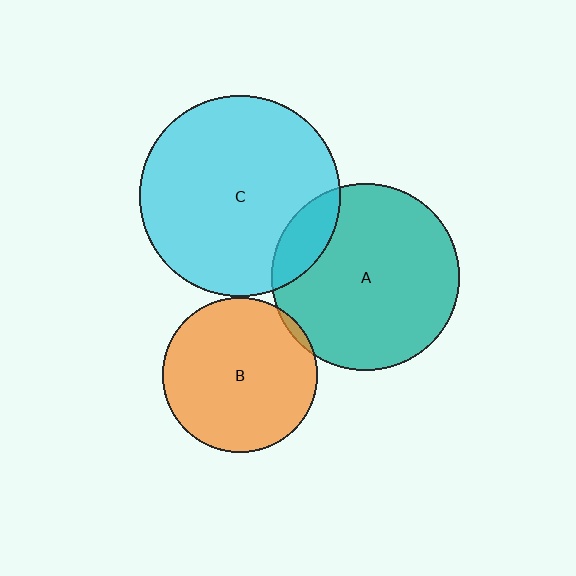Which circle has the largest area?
Circle C (cyan).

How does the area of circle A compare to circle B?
Approximately 1.5 times.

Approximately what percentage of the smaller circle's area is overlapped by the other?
Approximately 15%.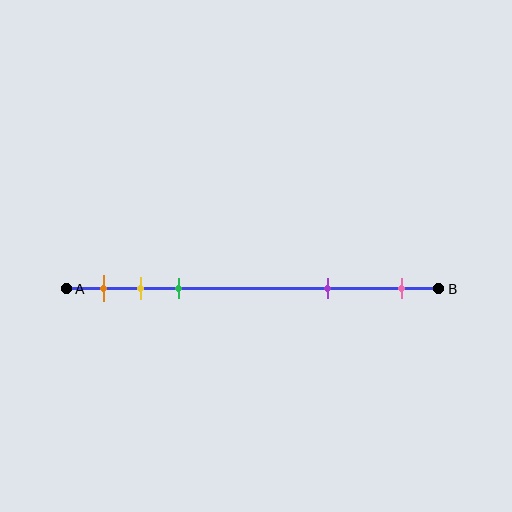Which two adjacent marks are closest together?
The yellow and green marks are the closest adjacent pair.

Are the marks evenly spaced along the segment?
No, the marks are not evenly spaced.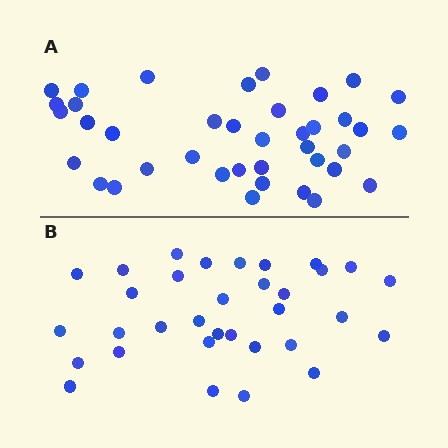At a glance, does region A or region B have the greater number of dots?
Region A (the top region) has more dots.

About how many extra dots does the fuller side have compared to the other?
Region A has about 6 more dots than region B.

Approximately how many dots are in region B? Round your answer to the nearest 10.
About 30 dots. (The exact count is 33, which rounds to 30.)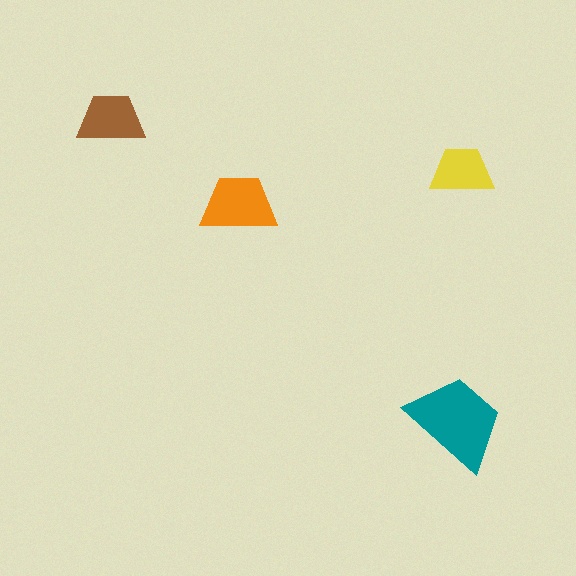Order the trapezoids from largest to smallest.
the teal one, the orange one, the brown one, the yellow one.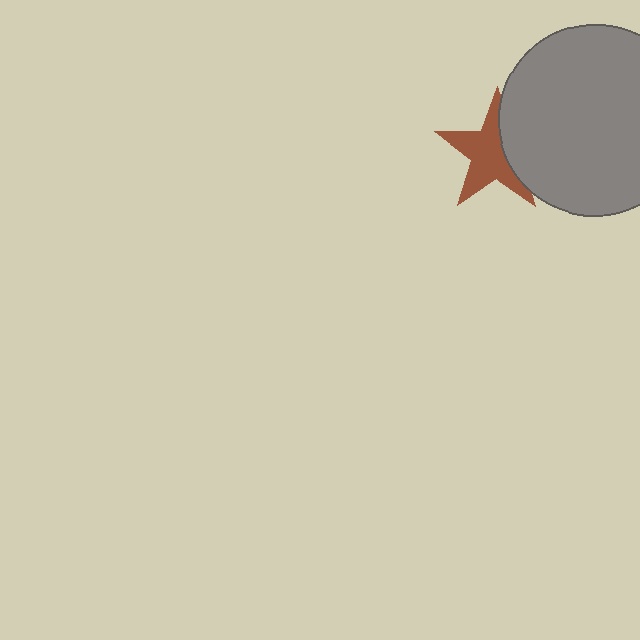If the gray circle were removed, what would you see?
You would see the complete brown star.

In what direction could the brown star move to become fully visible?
The brown star could move left. That would shift it out from behind the gray circle entirely.